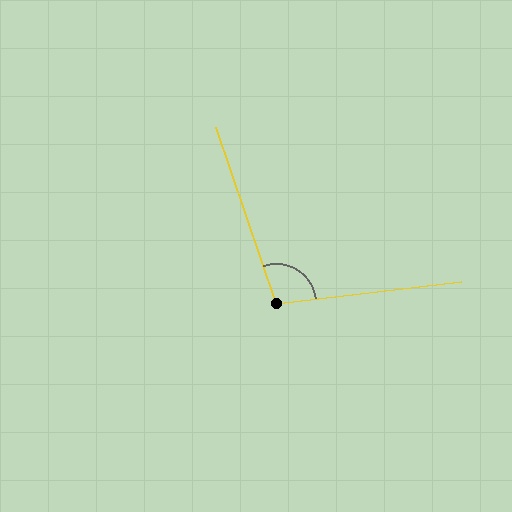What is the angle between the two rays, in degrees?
Approximately 102 degrees.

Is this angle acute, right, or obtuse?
It is obtuse.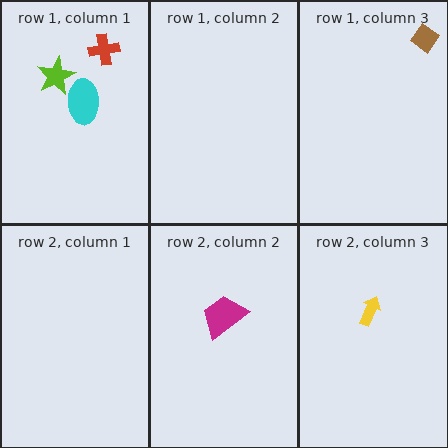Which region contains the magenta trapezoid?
The row 2, column 2 region.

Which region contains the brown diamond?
The row 1, column 3 region.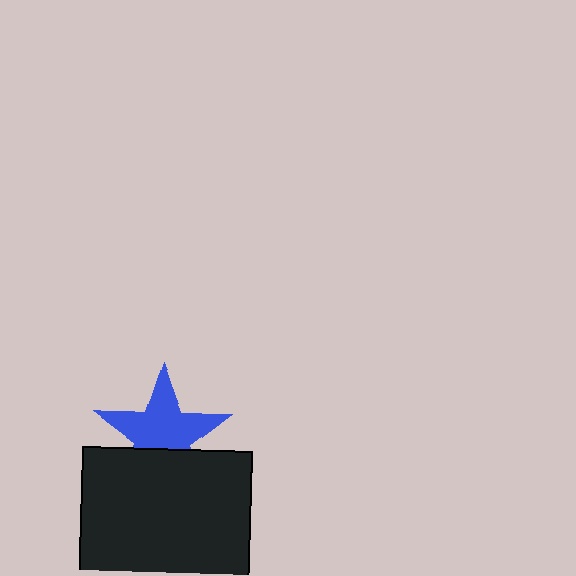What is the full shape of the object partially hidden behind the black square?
The partially hidden object is a blue star.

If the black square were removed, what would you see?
You would see the complete blue star.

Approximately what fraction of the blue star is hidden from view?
Roughly 33% of the blue star is hidden behind the black square.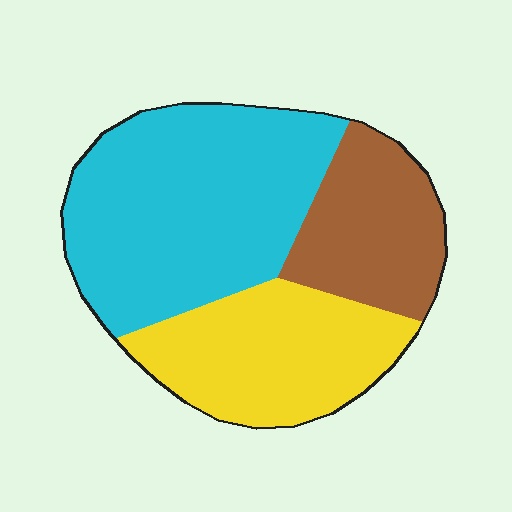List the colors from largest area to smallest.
From largest to smallest: cyan, yellow, brown.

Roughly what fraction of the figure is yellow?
Yellow covers 30% of the figure.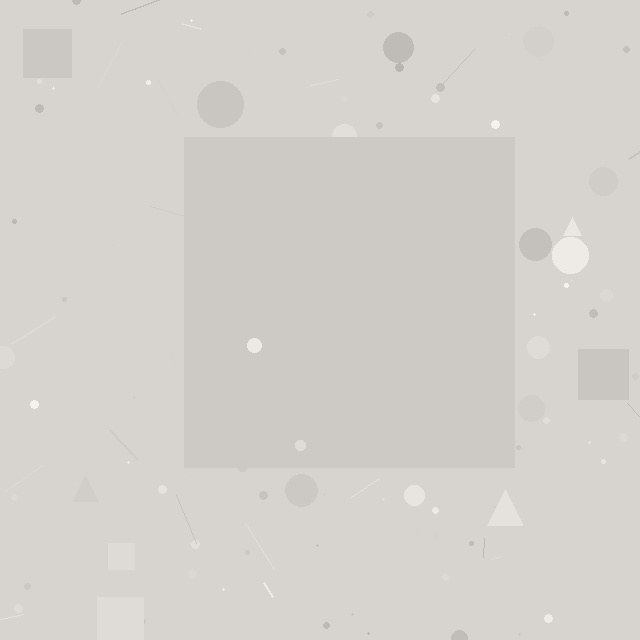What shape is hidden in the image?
A square is hidden in the image.